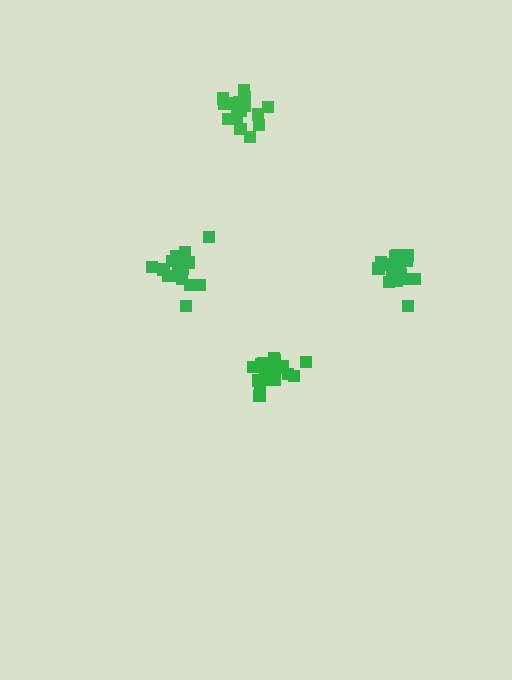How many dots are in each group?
Group 1: 17 dots, Group 2: 18 dots, Group 3: 16 dots, Group 4: 17 dots (68 total).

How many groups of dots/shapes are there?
There are 4 groups.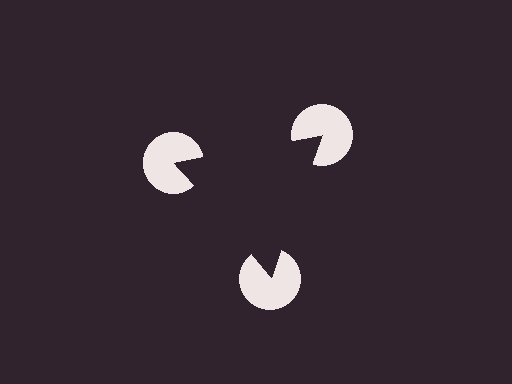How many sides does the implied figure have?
3 sides.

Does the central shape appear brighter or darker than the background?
It typically appears slightly darker than the background, even though no actual brightness change is drawn.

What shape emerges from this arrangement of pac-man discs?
An illusory triangle — its edges are inferred from the aligned wedge cuts in the pac-man discs, not physically drawn.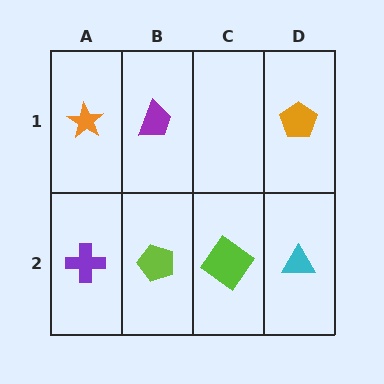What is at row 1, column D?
An orange pentagon.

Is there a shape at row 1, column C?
No, that cell is empty.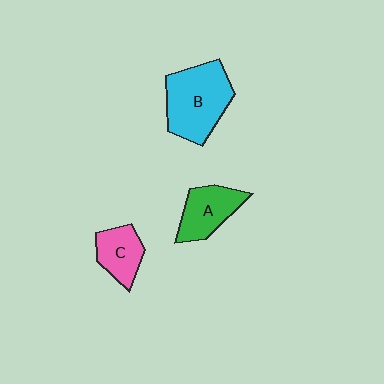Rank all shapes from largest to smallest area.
From largest to smallest: B (cyan), A (green), C (pink).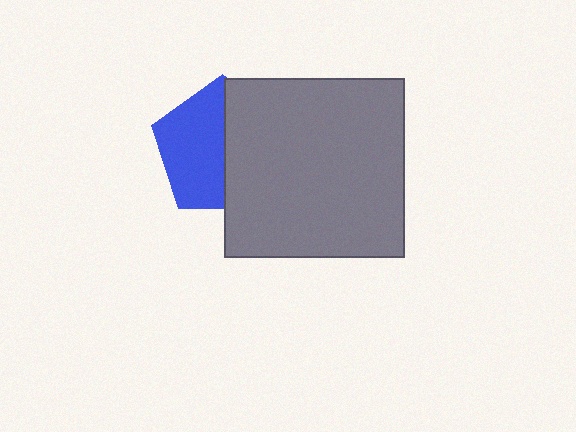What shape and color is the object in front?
The object in front is a gray square.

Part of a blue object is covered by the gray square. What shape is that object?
It is a pentagon.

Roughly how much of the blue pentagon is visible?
About half of it is visible (roughly 51%).